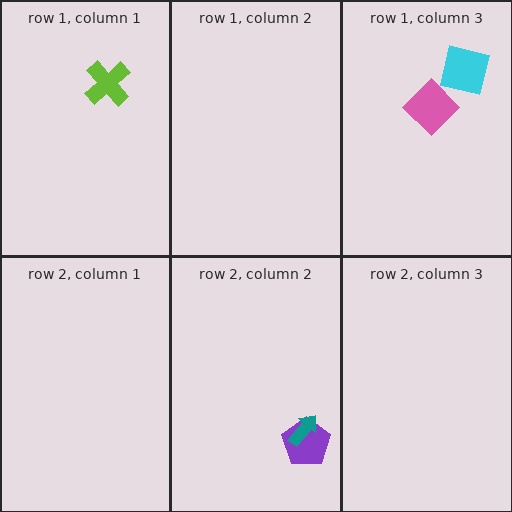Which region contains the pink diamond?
The row 1, column 3 region.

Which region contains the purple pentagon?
The row 2, column 2 region.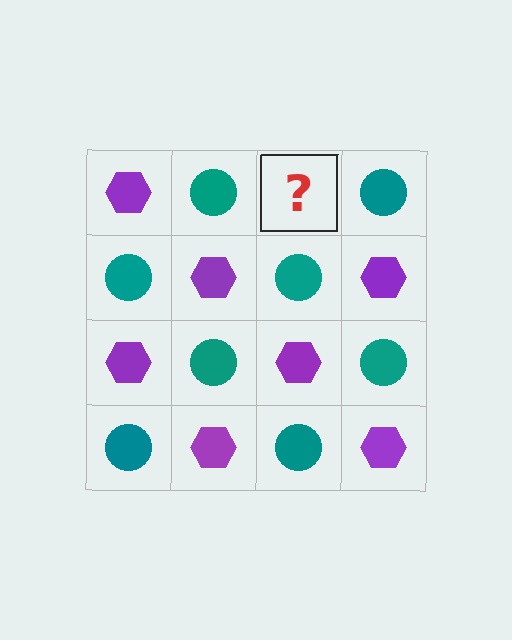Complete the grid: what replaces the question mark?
The question mark should be replaced with a purple hexagon.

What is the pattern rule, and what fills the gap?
The rule is that it alternates purple hexagon and teal circle in a checkerboard pattern. The gap should be filled with a purple hexagon.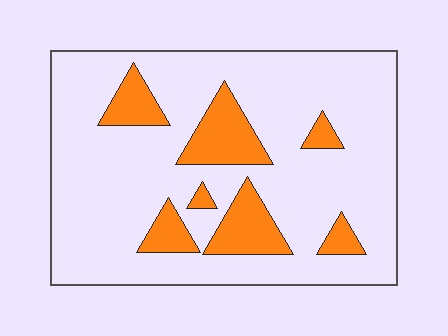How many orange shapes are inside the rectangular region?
7.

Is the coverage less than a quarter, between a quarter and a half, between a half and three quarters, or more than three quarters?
Less than a quarter.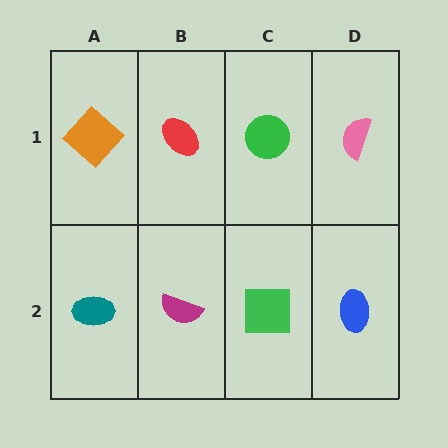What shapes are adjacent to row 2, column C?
A green circle (row 1, column C), a magenta semicircle (row 2, column B), a blue ellipse (row 2, column D).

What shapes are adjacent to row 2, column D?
A pink semicircle (row 1, column D), a green square (row 2, column C).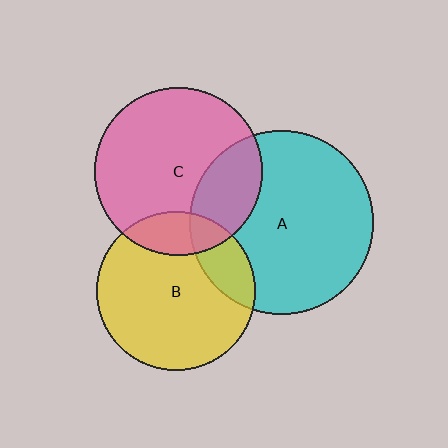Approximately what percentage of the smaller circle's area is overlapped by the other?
Approximately 25%.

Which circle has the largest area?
Circle A (cyan).